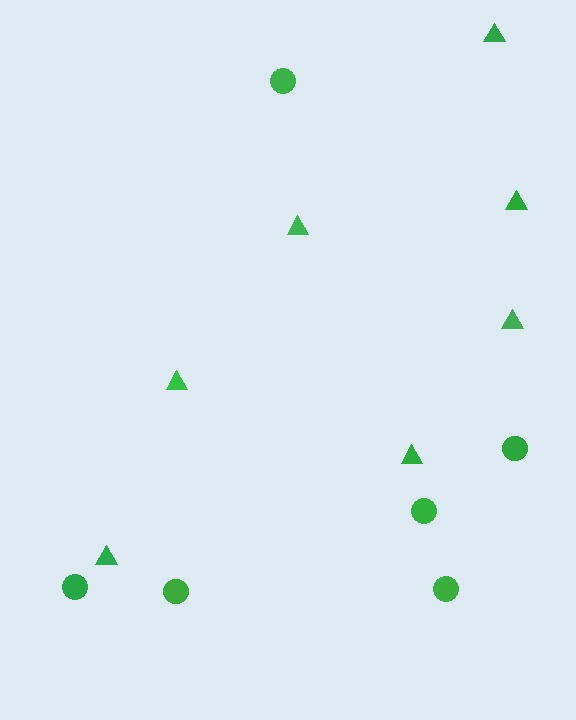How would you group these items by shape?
There are 2 groups: one group of circles (6) and one group of triangles (7).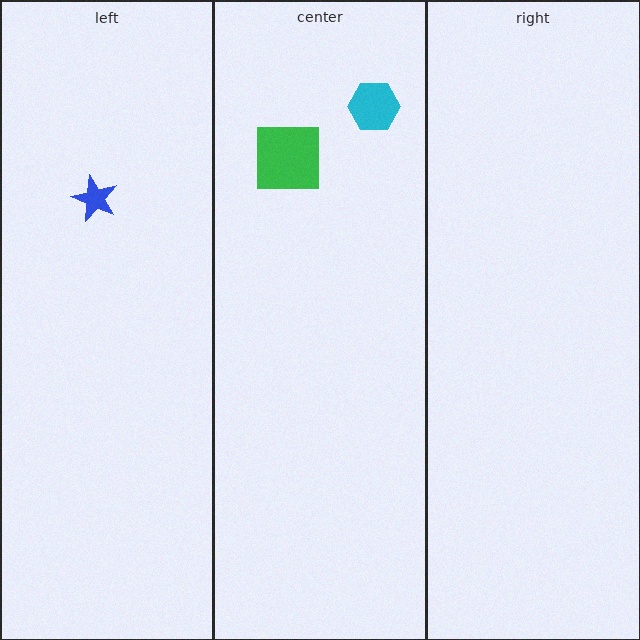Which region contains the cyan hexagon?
The center region.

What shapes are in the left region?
The blue star.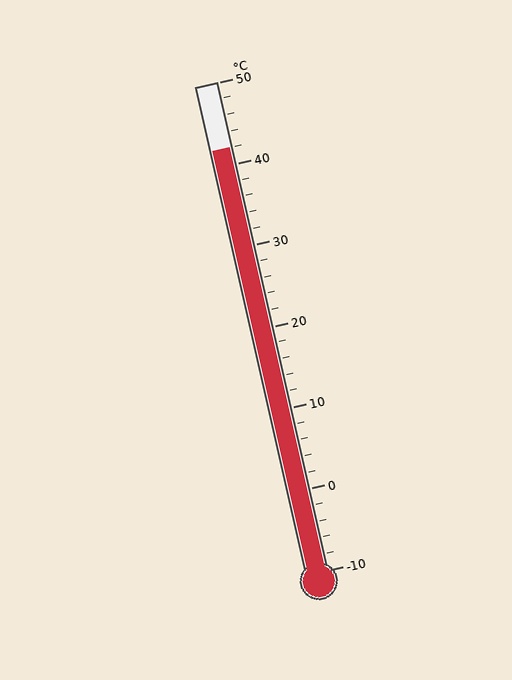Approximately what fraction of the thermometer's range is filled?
The thermometer is filled to approximately 85% of its range.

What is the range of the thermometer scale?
The thermometer scale ranges from -10°C to 50°C.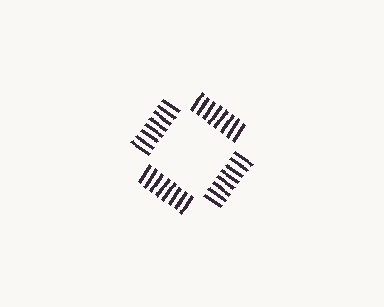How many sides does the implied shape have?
4 sides — the line-ends trace a square.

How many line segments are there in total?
32 — 8 along each of the 4 edges.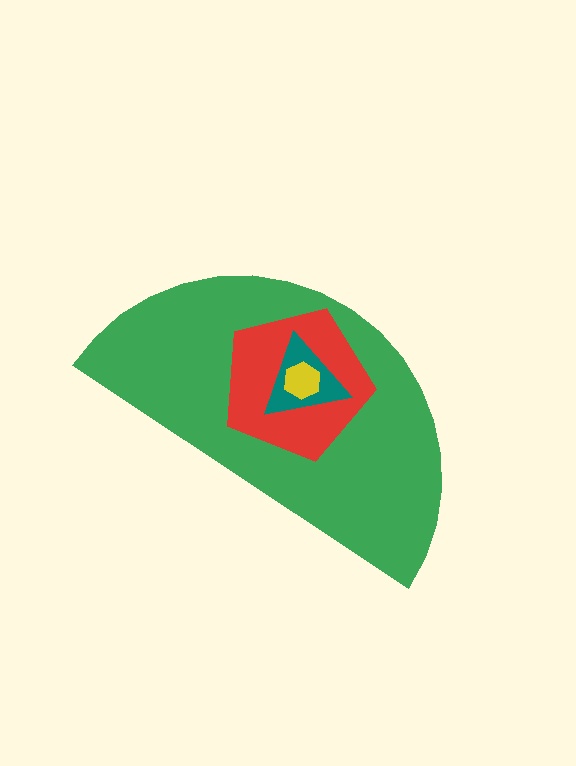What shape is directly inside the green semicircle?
The red pentagon.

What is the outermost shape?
The green semicircle.